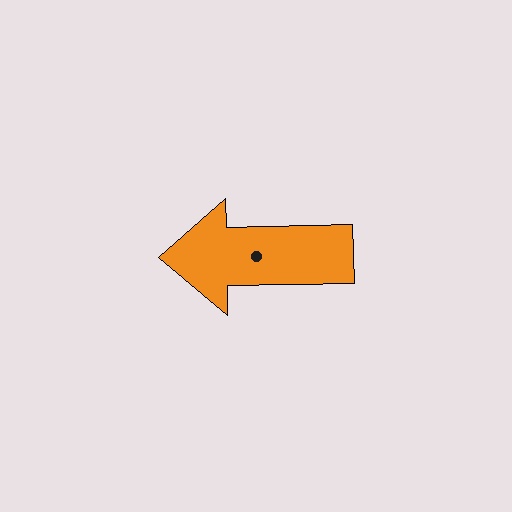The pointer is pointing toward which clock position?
Roughly 9 o'clock.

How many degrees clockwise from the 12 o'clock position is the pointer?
Approximately 269 degrees.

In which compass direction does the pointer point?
West.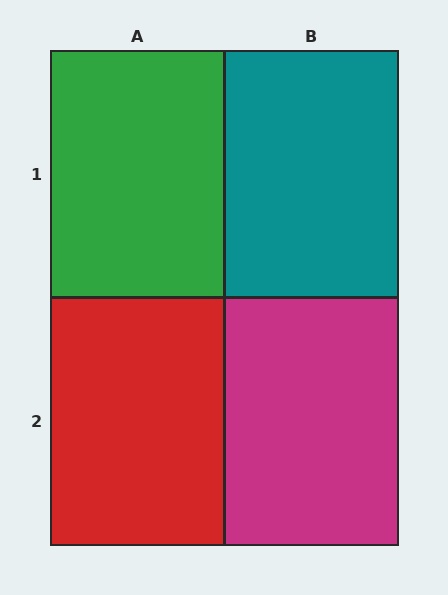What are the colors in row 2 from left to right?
Red, magenta.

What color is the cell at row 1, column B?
Teal.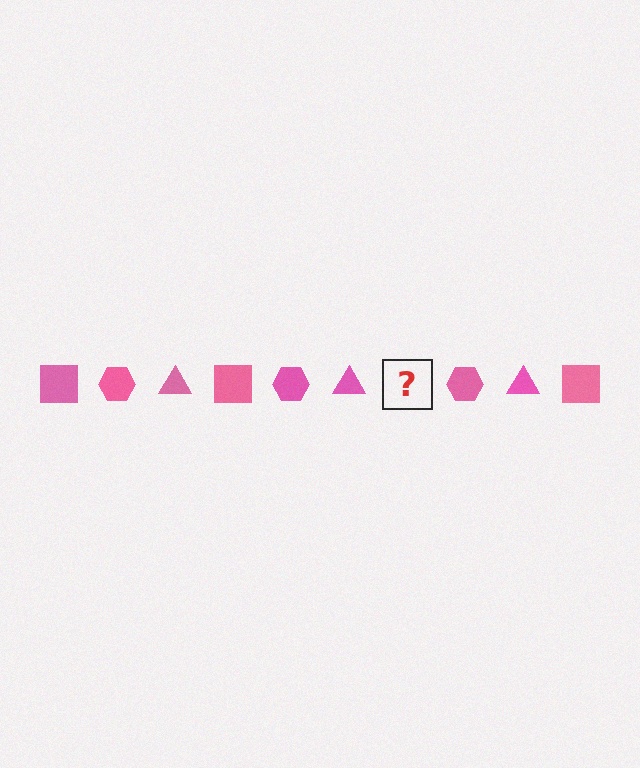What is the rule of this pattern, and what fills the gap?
The rule is that the pattern cycles through square, hexagon, triangle shapes in pink. The gap should be filled with a pink square.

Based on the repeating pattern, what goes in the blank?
The blank should be a pink square.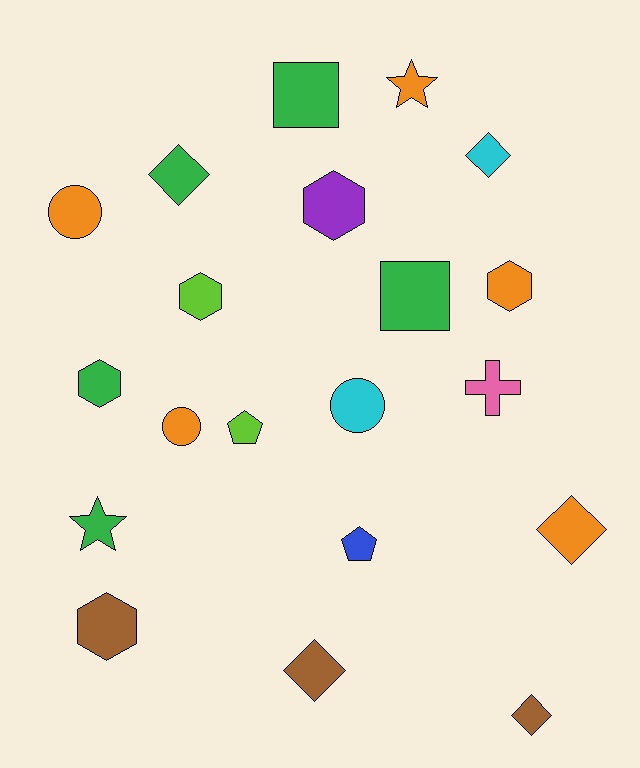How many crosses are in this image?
There is 1 cross.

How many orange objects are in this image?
There are 5 orange objects.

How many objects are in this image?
There are 20 objects.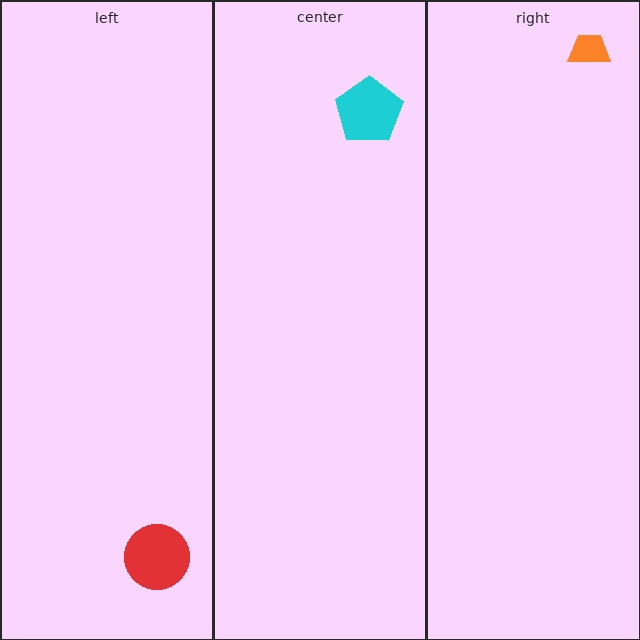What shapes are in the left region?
The red circle.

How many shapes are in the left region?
1.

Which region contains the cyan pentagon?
The center region.